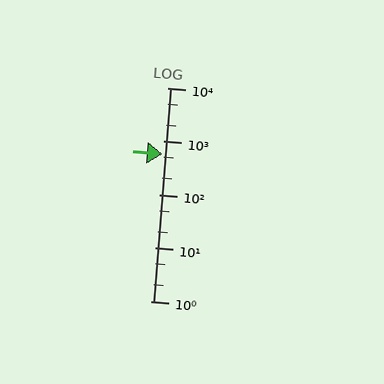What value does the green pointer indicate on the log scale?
The pointer indicates approximately 570.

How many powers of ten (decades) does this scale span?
The scale spans 4 decades, from 1 to 10000.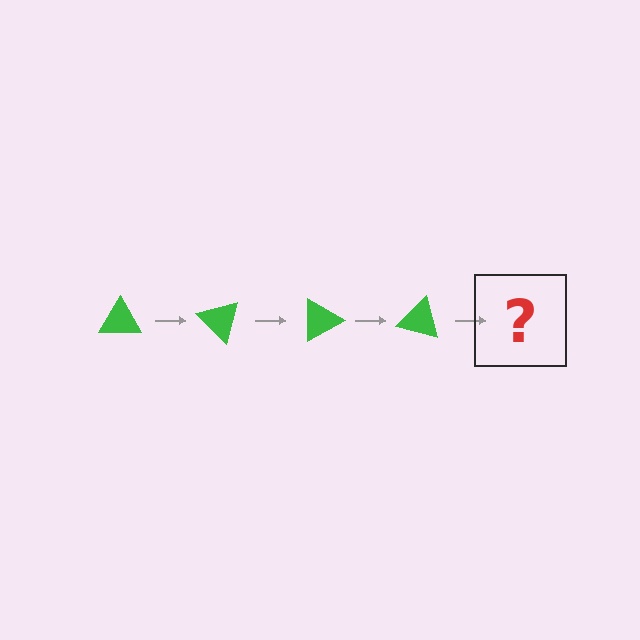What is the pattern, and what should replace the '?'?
The pattern is that the triangle rotates 45 degrees each step. The '?' should be a green triangle rotated 180 degrees.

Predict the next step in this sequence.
The next step is a green triangle rotated 180 degrees.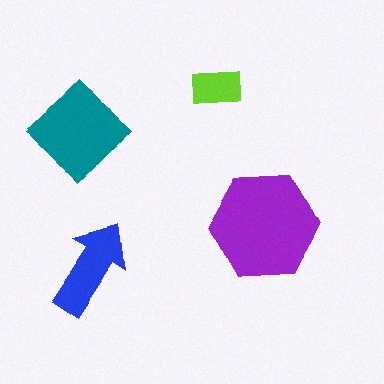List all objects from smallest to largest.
The lime rectangle, the blue arrow, the teal diamond, the purple hexagon.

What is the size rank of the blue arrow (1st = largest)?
3rd.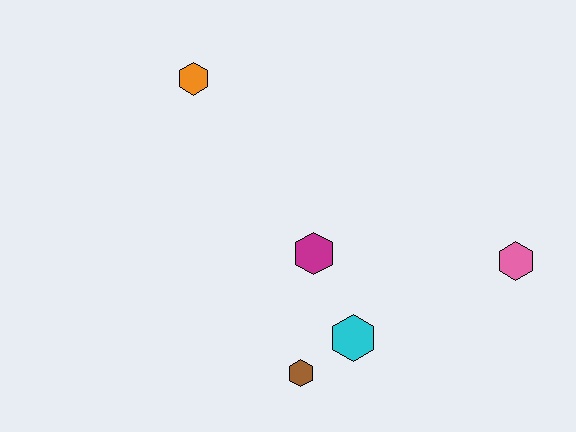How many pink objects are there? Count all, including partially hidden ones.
There is 1 pink object.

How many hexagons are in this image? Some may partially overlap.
There are 5 hexagons.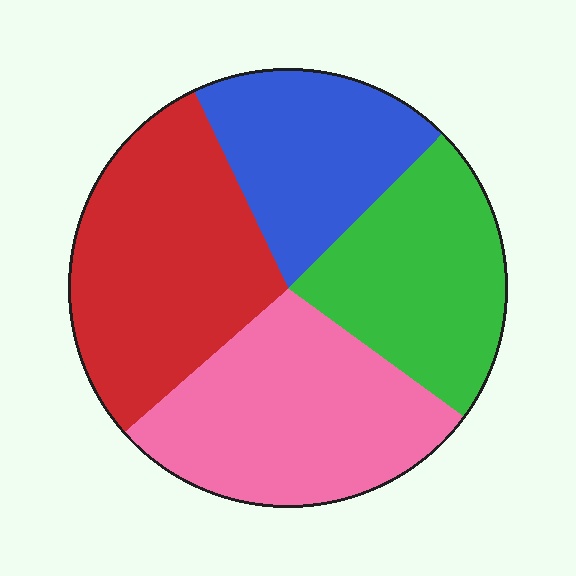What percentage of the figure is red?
Red takes up between a sixth and a third of the figure.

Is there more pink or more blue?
Pink.